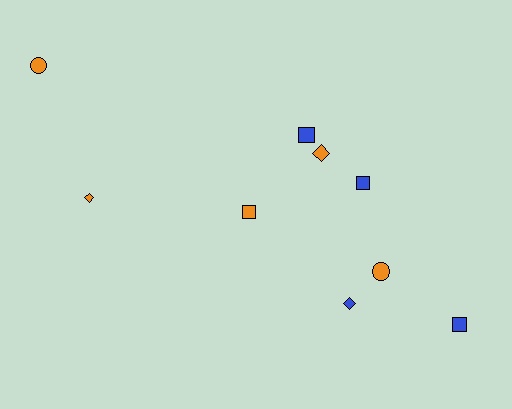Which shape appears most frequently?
Square, with 4 objects.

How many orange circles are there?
There are 2 orange circles.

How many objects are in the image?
There are 9 objects.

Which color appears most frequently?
Orange, with 5 objects.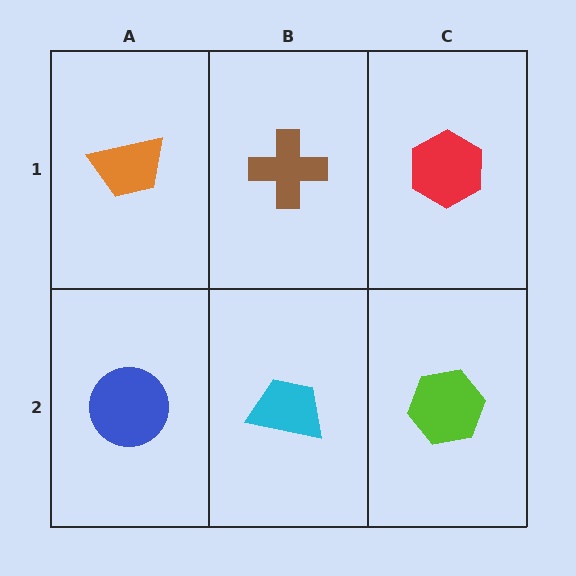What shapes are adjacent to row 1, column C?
A lime hexagon (row 2, column C), a brown cross (row 1, column B).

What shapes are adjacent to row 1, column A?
A blue circle (row 2, column A), a brown cross (row 1, column B).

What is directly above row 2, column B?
A brown cross.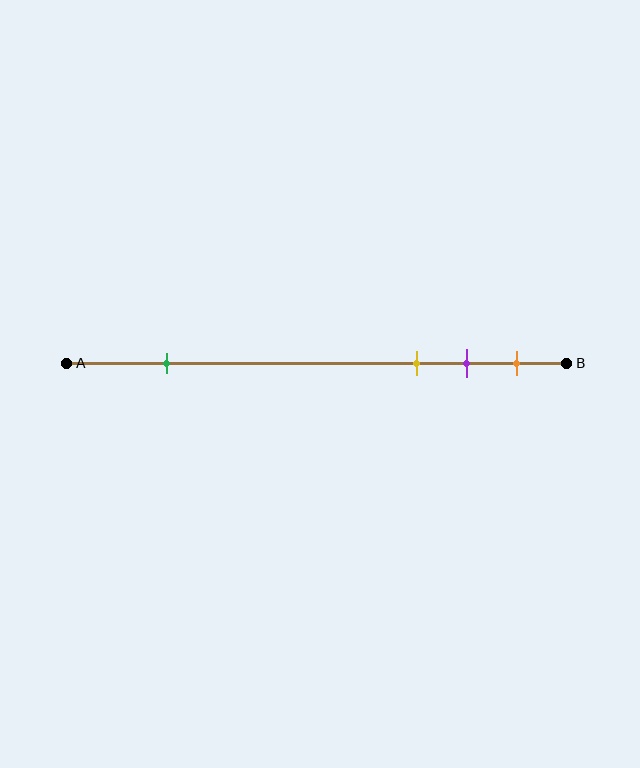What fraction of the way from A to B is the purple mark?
The purple mark is approximately 80% (0.8) of the way from A to B.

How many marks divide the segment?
There are 4 marks dividing the segment.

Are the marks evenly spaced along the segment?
No, the marks are not evenly spaced.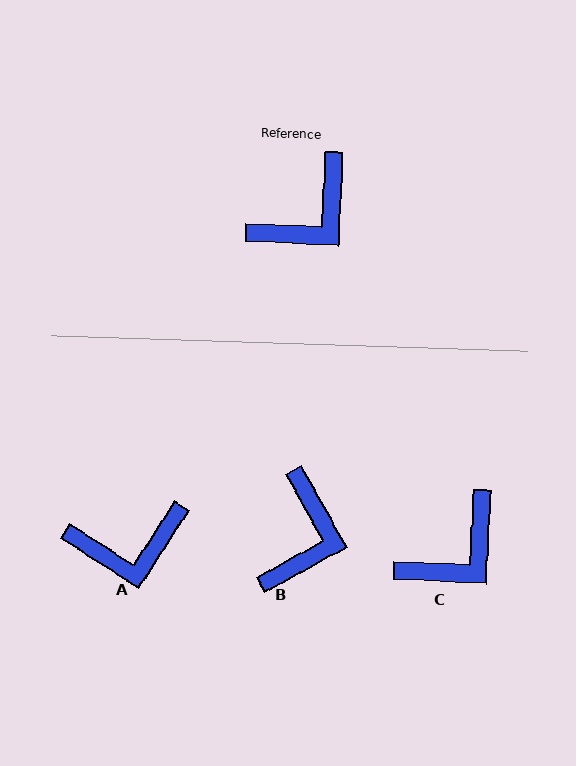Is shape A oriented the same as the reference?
No, it is off by about 30 degrees.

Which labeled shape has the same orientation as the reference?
C.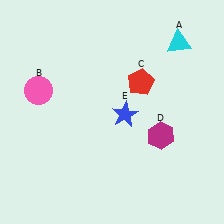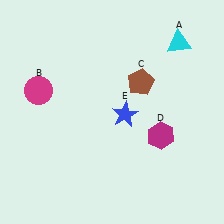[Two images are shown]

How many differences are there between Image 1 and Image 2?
There are 2 differences between the two images.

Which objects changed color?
B changed from pink to magenta. C changed from red to brown.